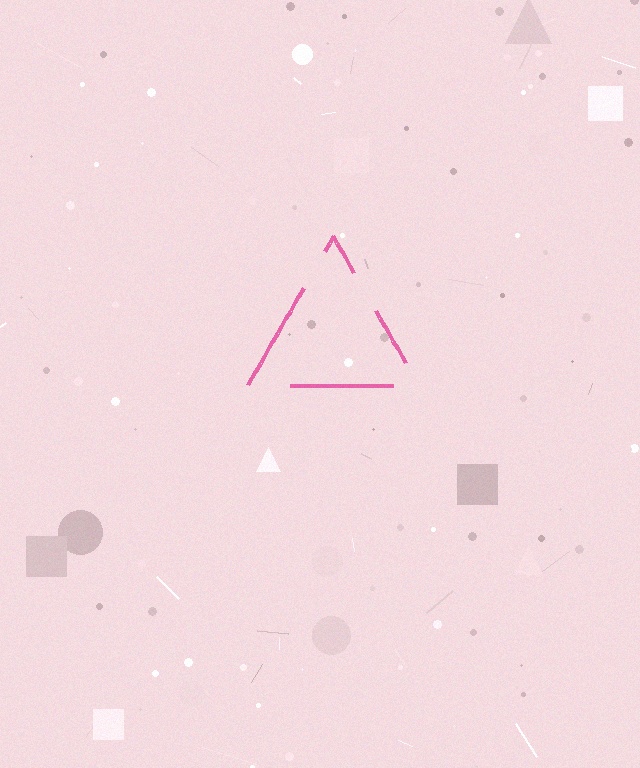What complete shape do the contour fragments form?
The contour fragments form a triangle.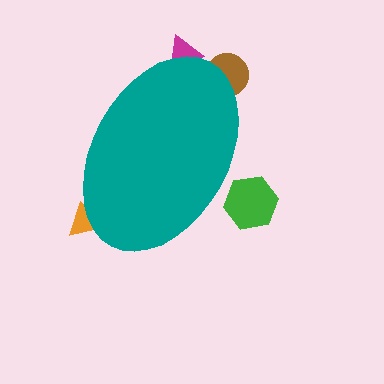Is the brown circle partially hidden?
Yes, the brown circle is partially hidden behind the teal ellipse.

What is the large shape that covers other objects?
A teal ellipse.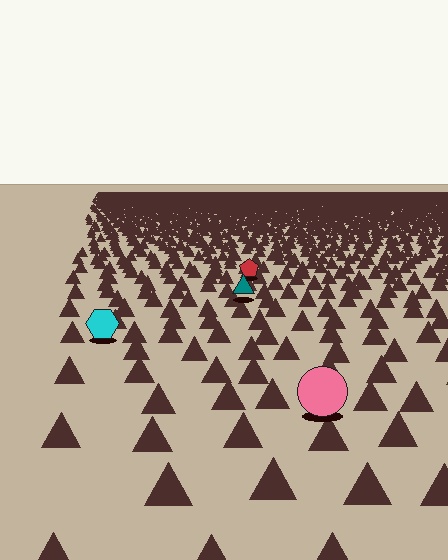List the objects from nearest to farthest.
From nearest to farthest: the pink circle, the cyan hexagon, the teal triangle, the red pentagon.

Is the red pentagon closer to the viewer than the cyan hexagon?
No. The cyan hexagon is closer — you can tell from the texture gradient: the ground texture is coarser near it.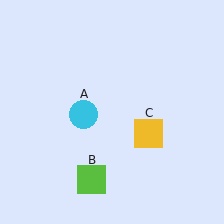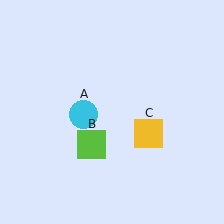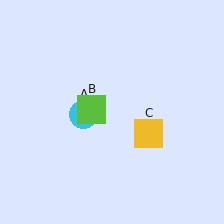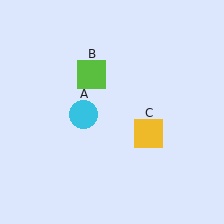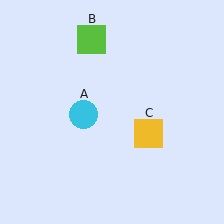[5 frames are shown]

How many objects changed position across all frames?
1 object changed position: lime square (object B).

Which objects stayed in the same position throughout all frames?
Cyan circle (object A) and yellow square (object C) remained stationary.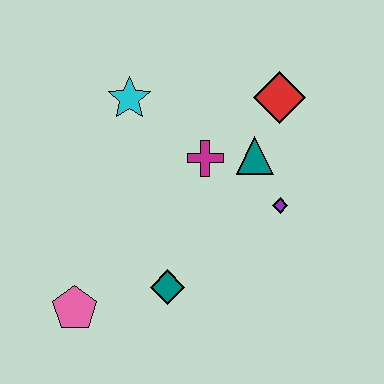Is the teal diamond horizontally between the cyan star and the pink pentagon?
No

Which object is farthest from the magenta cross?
The pink pentagon is farthest from the magenta cross.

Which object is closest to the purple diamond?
The teal triangle is closest to the purple diamond.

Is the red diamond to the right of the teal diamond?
Yes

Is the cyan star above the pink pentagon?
Yes